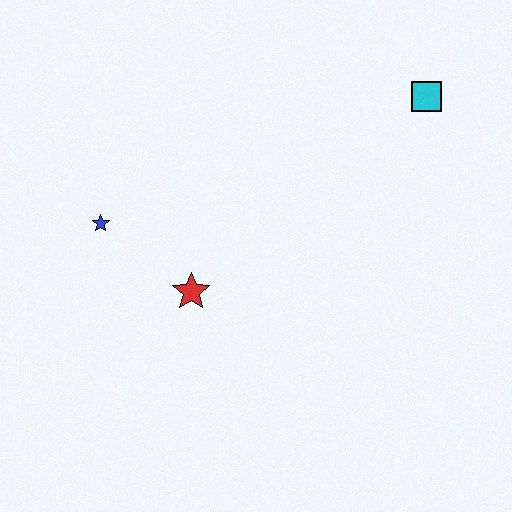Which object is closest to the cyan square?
The red star is closest to the cyan square.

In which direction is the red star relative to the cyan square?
The red star is to the left of the cyan square.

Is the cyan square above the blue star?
Yes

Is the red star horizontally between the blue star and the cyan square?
Yes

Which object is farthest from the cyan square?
The blue star is farthest from the cyan square.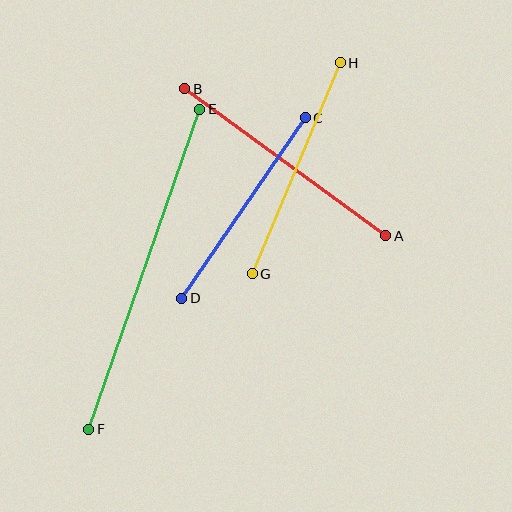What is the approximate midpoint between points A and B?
The midpoint is at approximately (285, 162) pixels.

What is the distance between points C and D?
The distance is approximately 219 pixels.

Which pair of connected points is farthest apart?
Points E and F are farthest apart.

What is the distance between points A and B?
The distance is approximately 249 pixels.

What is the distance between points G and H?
The distance is approximately 229 pixels.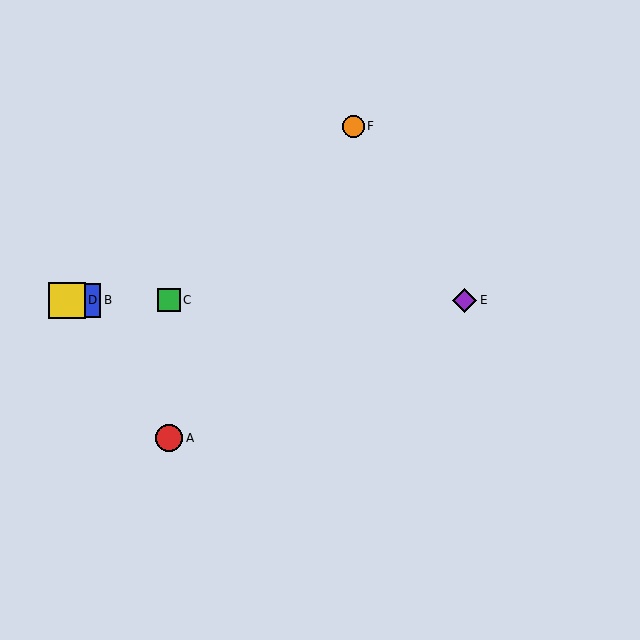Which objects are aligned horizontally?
Objects B, C, D, E are aligned horizontally.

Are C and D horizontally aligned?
Yes, both are at y≈300.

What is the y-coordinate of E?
Object E is at y≈300.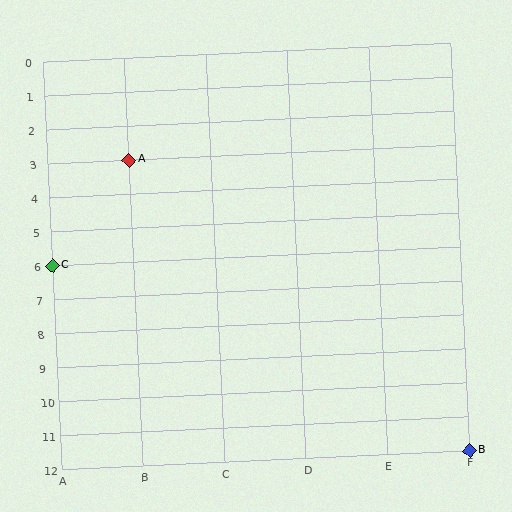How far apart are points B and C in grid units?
Points B and C are 5 columns and 6 rows apart (about 7.8 grid units diagonally).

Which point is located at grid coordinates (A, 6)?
Point C is at (A, 6).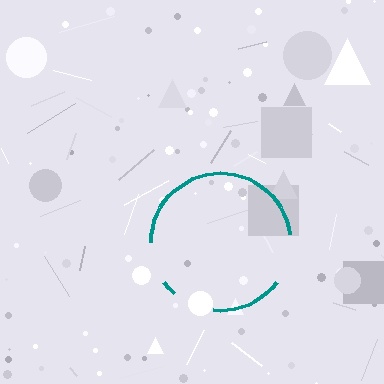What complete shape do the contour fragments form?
The contour fragments form a circle.